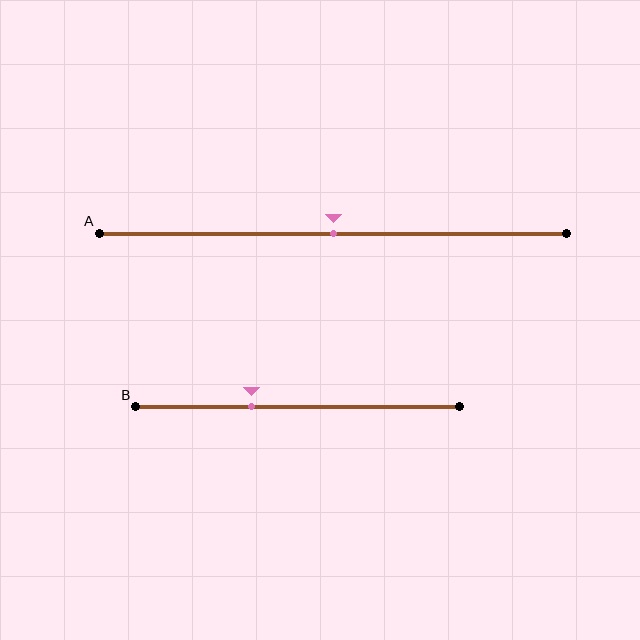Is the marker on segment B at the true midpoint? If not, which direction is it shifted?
No, the marker on segment B is shifted to the left by about 14% of the segment length.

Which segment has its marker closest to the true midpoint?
Segment A has its marker closest to the true midpoint.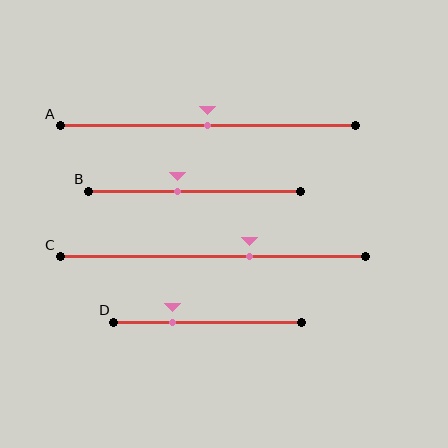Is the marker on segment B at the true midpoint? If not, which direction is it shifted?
No, the marker on segment B is shifted to the left by about 8% of the segment length.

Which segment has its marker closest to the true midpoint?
Segment A has its marker closest to the true midpoint.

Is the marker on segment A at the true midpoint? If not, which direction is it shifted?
Yes, the marker on segment A is at the true midpoint.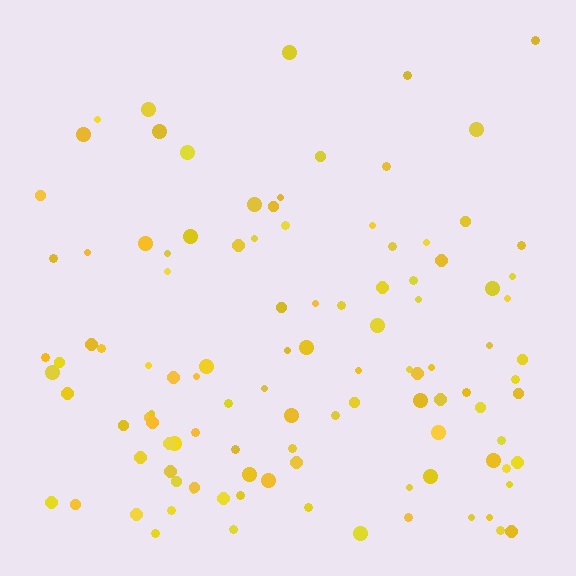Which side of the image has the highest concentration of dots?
The bottom.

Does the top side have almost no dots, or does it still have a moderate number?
Still a moderate number, just noticeably fewer than the bottom.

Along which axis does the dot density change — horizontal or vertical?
Vertical.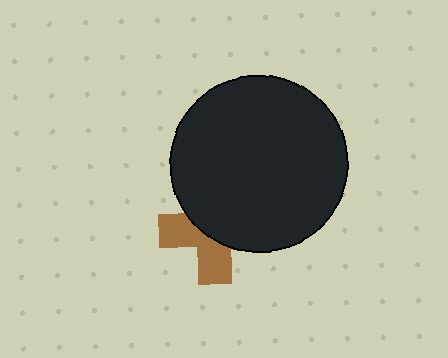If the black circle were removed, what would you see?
You would see the complete brown cross.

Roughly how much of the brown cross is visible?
A small part of it is visible (roughly 42%).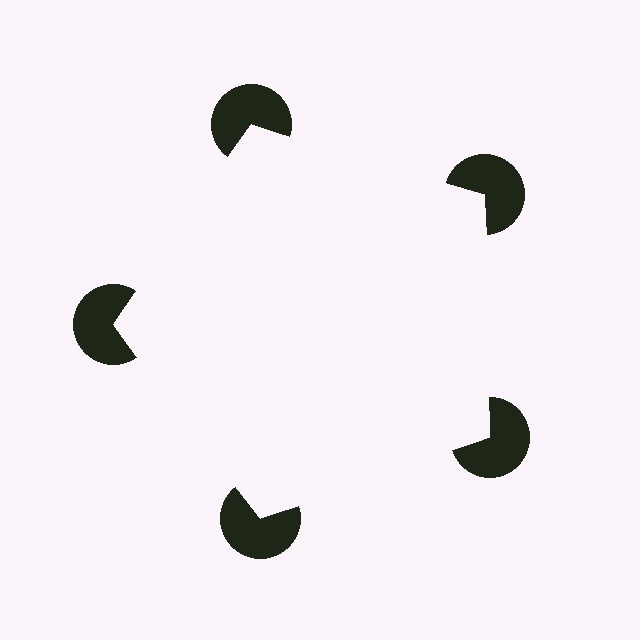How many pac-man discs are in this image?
There are 5 — one at each vertex of the illusory pentagon.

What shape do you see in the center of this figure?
An illusory pentagon — its edges are inferred from the aligned wedge cuts in the pac-man discs, not physically drawn.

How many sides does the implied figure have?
5 sides.